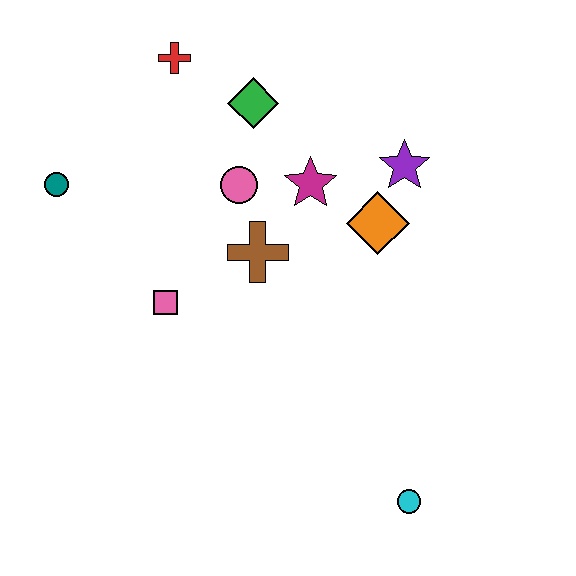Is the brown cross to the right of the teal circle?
Yes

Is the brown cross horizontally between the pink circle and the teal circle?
No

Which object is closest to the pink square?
The brown cross is closest to the pink square.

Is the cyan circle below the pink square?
Yes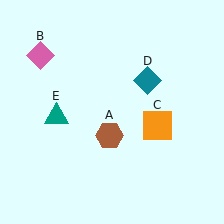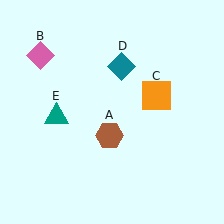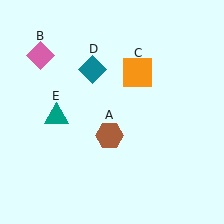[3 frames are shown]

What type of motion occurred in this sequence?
The orange square (object C), teal diamond (object D) rotated counterclockwise around the center of the scene.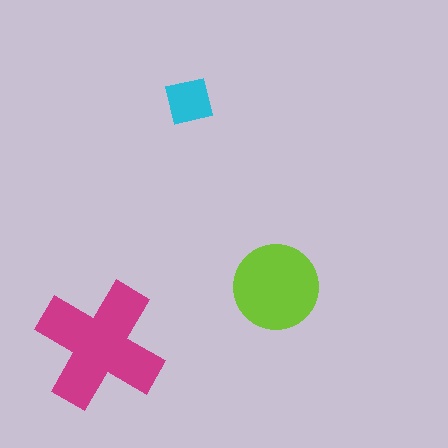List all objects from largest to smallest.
The magenta cross, the lime circle, the cyan square.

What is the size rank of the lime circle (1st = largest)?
2nd.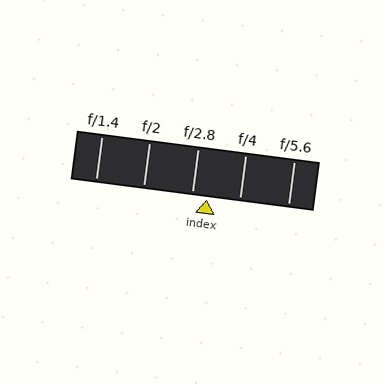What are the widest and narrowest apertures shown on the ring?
The widest aperture shown is f/1.4 and the narrowest is f/5.6.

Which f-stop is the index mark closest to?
The index mark is closest to f/2.8.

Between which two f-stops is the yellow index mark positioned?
The index mark is between f/2.8 and f/4.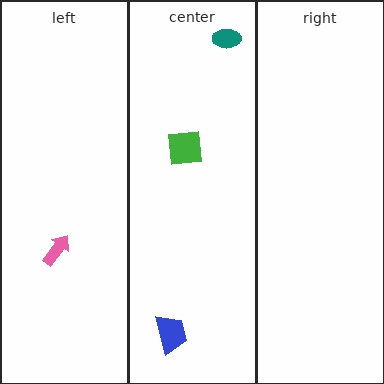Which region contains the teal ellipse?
The center region.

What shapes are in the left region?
The pink arrow.